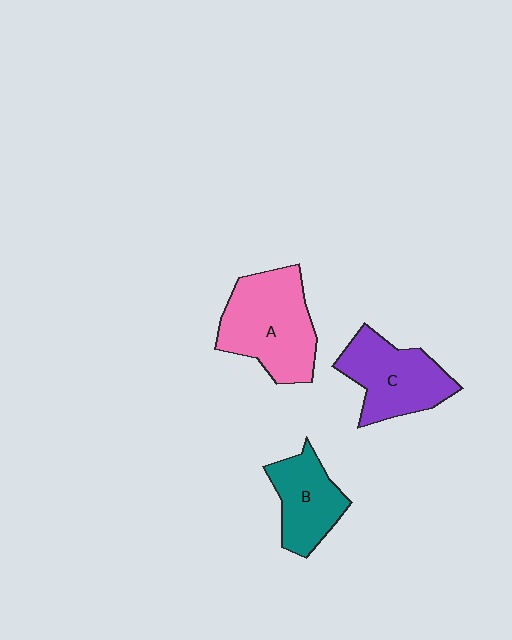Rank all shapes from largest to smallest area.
From largest to smallest: A (pink), C (purple), B (teal).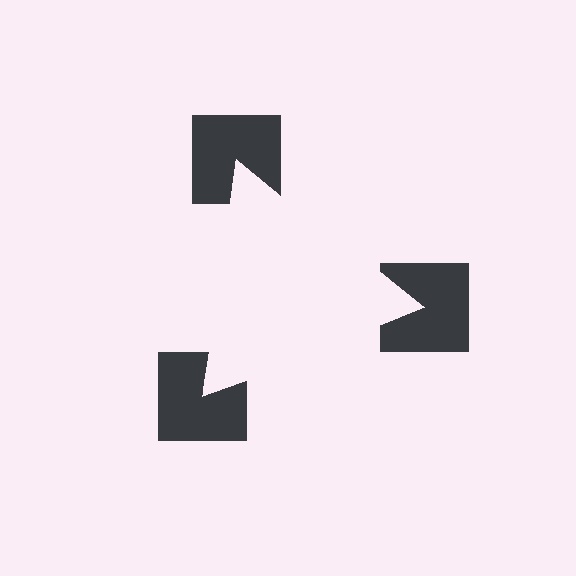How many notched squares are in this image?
There are 3 — one at each vertex of the illusory triangle.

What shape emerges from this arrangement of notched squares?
An illusory triangle — its edges are inferred from the aligned wedge cuts in the notched squares, not physically drawn.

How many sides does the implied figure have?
3 sides.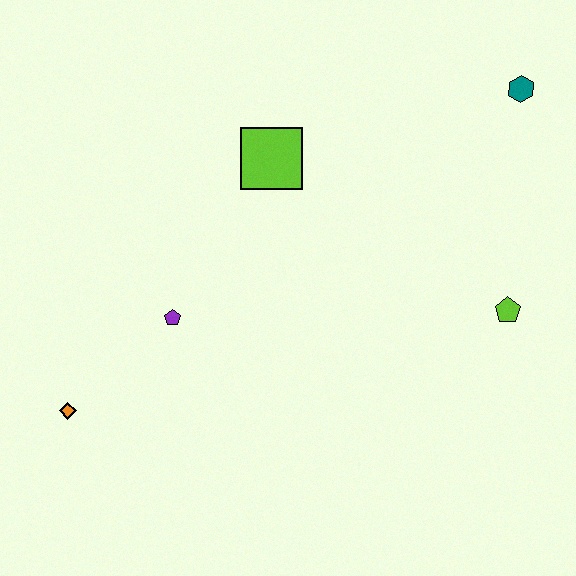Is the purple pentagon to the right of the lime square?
No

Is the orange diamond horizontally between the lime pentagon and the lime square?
No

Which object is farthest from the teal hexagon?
The orange diamond is farthest from the teal hexagon.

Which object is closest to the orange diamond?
The purple pentagon is closest to the orange diamond.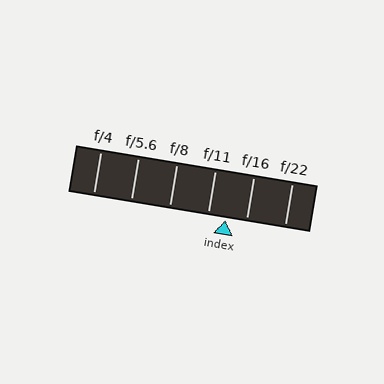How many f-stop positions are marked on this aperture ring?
There are 6 f-stop positions marked.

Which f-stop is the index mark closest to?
The index mark is closest to f/11.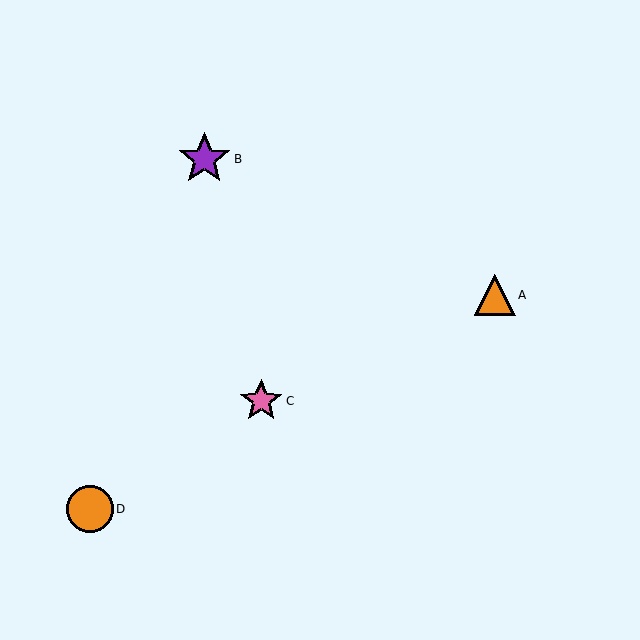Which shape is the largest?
The purple star (labeled B) is the largest.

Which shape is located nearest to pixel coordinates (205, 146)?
The purple star (labeled B) at (204, 159) is nearest to that location.